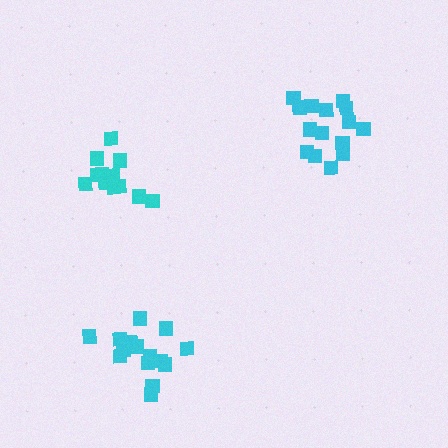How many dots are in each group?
Group 1: 15 dots, Group 2: 15 dots, Group 3: 13 dots (43 total).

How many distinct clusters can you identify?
There are 3 distinct clusters.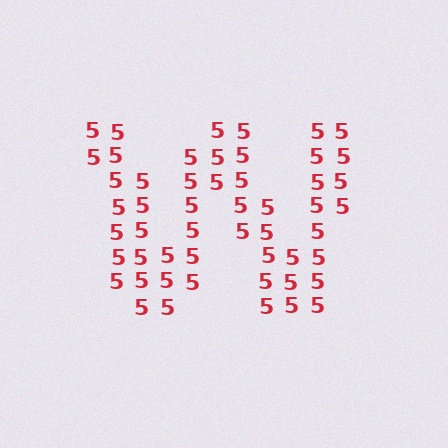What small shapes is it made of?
It is made of small digit 5's.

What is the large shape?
The large shape is the letter W.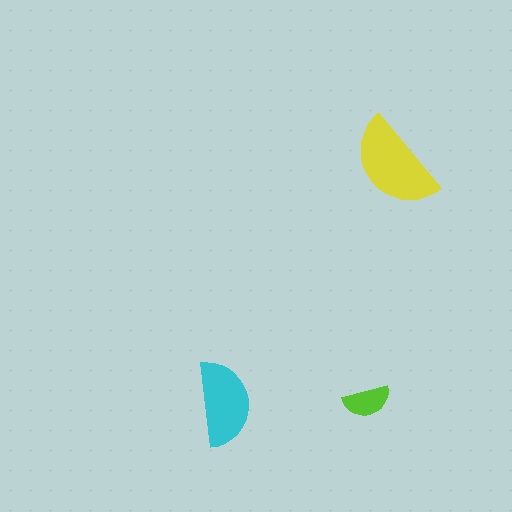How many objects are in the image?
There are 3 objects in the image.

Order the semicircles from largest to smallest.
the yellow one, the cyan one, the lime one.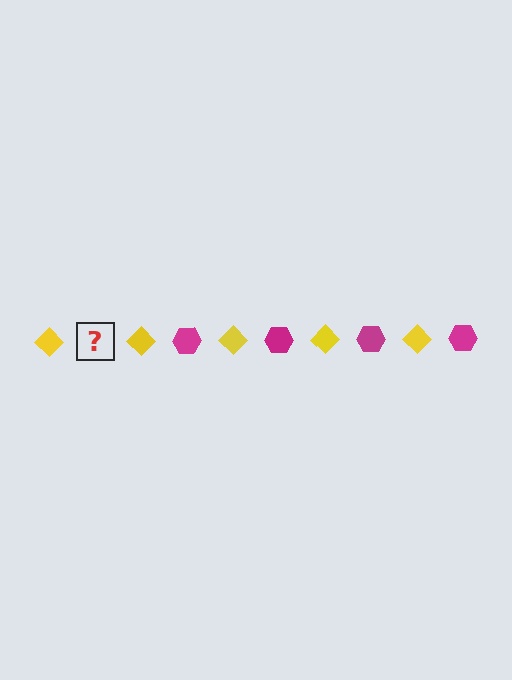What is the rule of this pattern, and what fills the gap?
The rule is that the pattern alternates between yellow diamond and magenta hexagon. The gap should be filled with a magenta hexagon.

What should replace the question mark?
The question mark should be replaced with a magenta hexagon.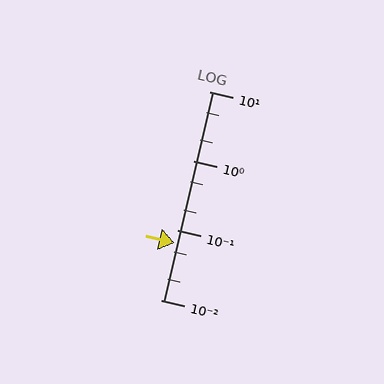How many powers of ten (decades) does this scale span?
The scale spans 3 decades, from 0.01 to 10.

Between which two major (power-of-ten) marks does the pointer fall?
The pointer is between 0.01 and 0.1.